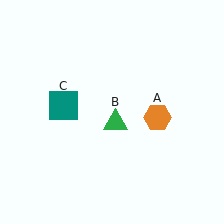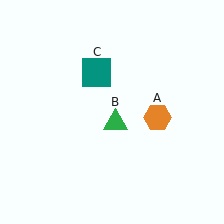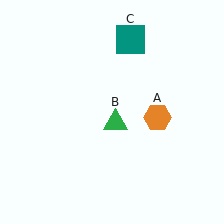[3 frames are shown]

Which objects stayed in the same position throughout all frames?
Orange hexagon (object A) and green triangle (object B) remained stationary.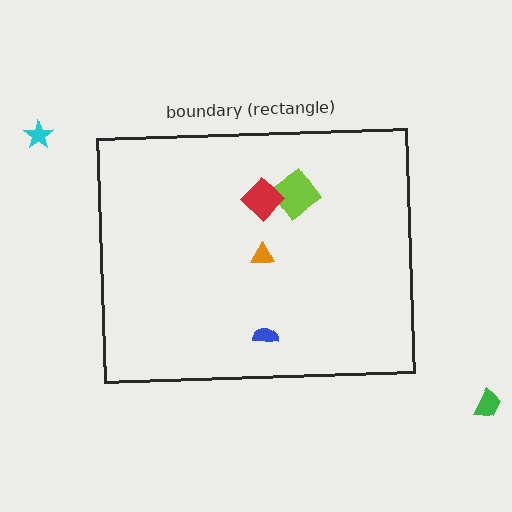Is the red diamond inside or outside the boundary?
Inside.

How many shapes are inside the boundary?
4 inside, 2 outside.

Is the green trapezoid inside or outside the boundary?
Outside.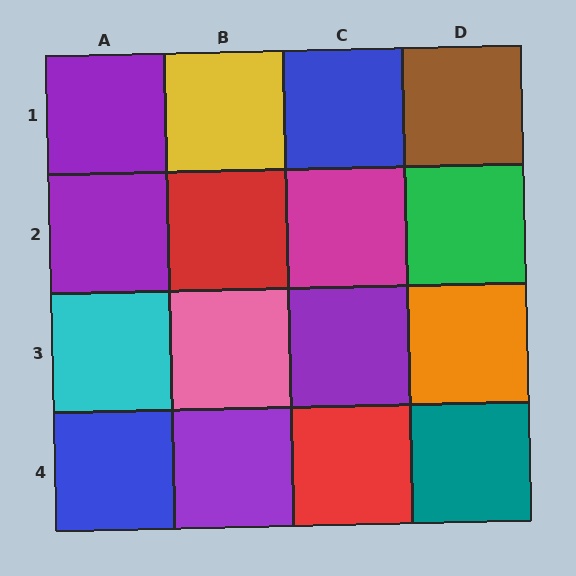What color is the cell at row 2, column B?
Red.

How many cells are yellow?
1 cell is yellow.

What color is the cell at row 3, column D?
Orange.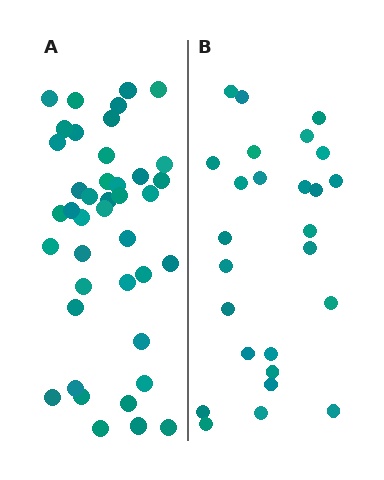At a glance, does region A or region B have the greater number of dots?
Region A (the left region) has more dots.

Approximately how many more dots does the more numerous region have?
Region A has approximately 15 more dots than region B.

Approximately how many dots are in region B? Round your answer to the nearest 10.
About 30 dots. (The exact count is 26, which rounds to 30.)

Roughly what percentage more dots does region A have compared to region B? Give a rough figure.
About 60% more.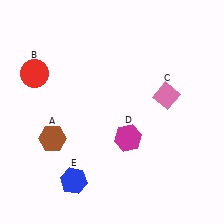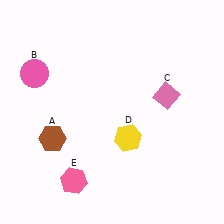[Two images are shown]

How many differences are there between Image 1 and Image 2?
There are 3 differences between the two images.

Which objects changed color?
B changed from red to pink. D changed from magenta to yellow. E changed from blue to pink.